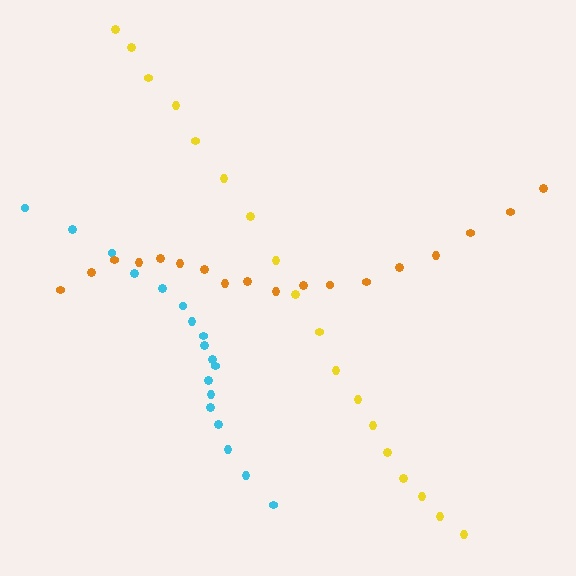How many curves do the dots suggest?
There are 3 distinct paths.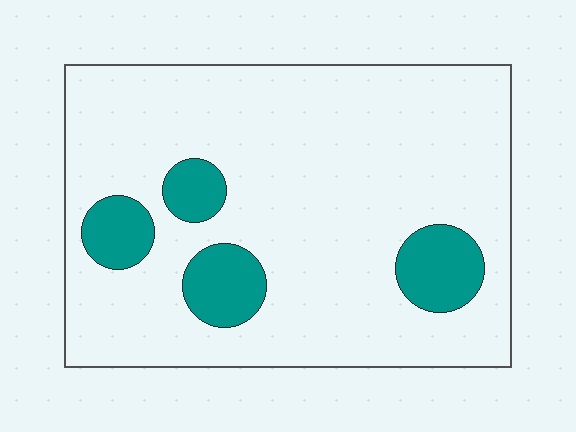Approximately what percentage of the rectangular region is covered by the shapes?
Approximately 15%.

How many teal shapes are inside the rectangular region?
4.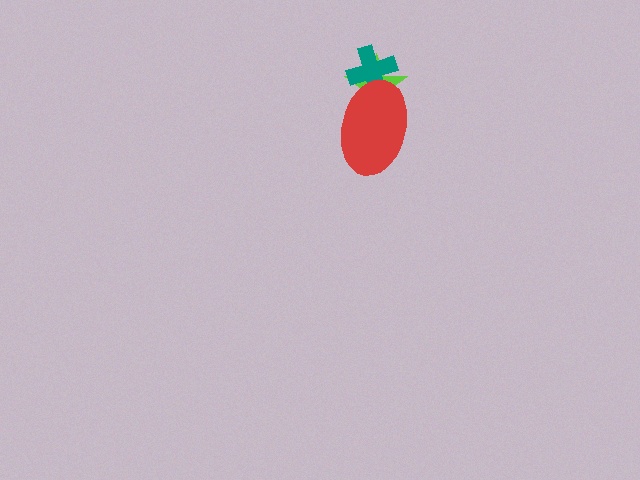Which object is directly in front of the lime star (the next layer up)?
The teal cross is directly in front of the lime star.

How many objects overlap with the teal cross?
2 objects overlap with the teal cross.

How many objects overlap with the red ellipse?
2 objects overlap with the red ellipse.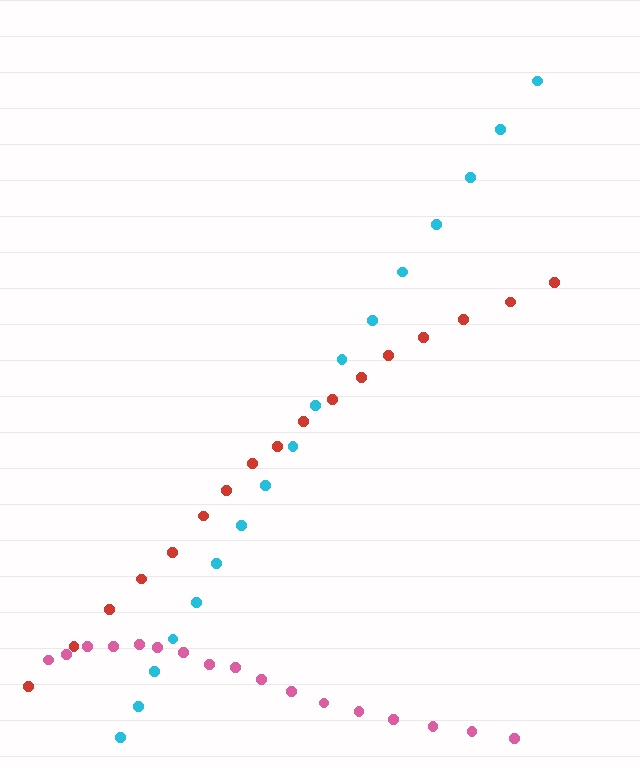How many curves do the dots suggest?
There are 3 distinct paths.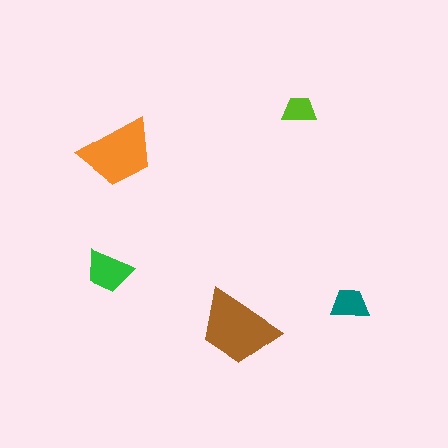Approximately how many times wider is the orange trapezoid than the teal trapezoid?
About 2 times wider.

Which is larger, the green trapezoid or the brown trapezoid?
The brown one.